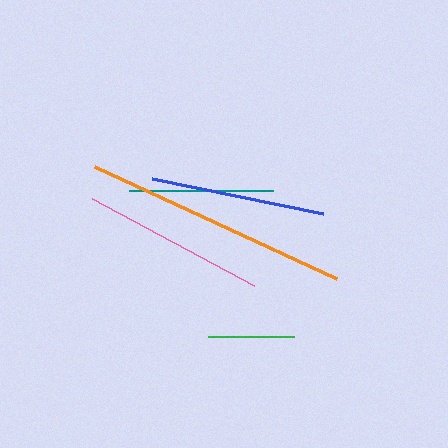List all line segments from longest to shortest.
From longest to shortest: orange, pink, blue, teal, green.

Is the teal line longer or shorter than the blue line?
The blue line is longer than the teal line.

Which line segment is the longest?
The orange line is the longest at approximately 266 pixels.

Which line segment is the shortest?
The green line is the shortest at approximately 86 pixels.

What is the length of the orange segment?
The orange segment is approximately 266 pixels long.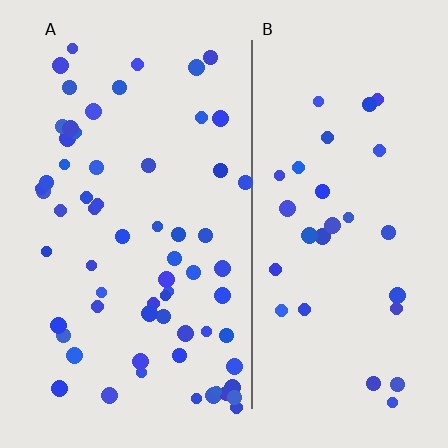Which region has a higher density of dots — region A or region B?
A (the left).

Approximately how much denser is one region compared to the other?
Approximately 2.1× — region A over region B.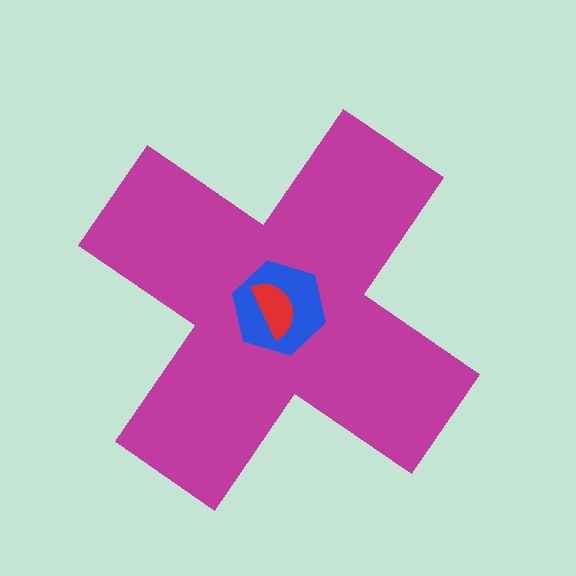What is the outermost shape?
The magenta cross.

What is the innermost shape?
The red semicircle.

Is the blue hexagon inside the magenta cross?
Yes.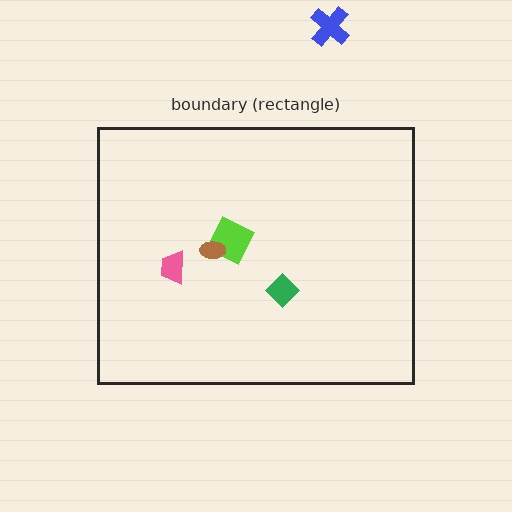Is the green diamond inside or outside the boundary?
Inside.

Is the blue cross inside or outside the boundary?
Outside.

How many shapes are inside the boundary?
4 inside, 1 outside.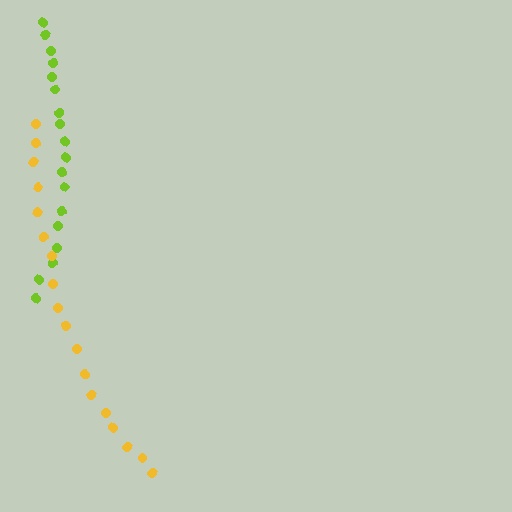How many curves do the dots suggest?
There are 2 distinct paths.